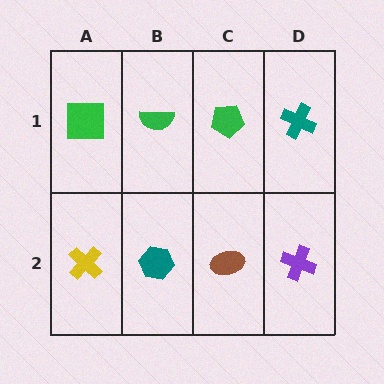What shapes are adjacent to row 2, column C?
A green pentagon (row 1, column C), a teal hexagon (row 2, column B), a purple cross (row 2, column D).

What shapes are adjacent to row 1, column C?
A brown ellipse (row 2, column C), a green semicircle (row 1, column B), a teal cross (row 1, column D).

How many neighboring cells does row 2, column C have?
3.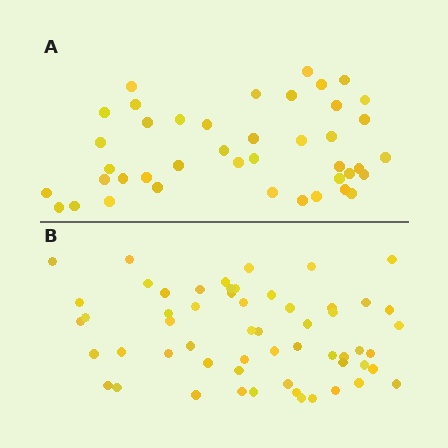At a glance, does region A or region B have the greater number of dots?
Region B (the bottom region) has more dots.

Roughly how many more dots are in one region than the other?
Region B has approximately 15 more dots than region A.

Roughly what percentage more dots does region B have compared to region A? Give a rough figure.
About 35% more.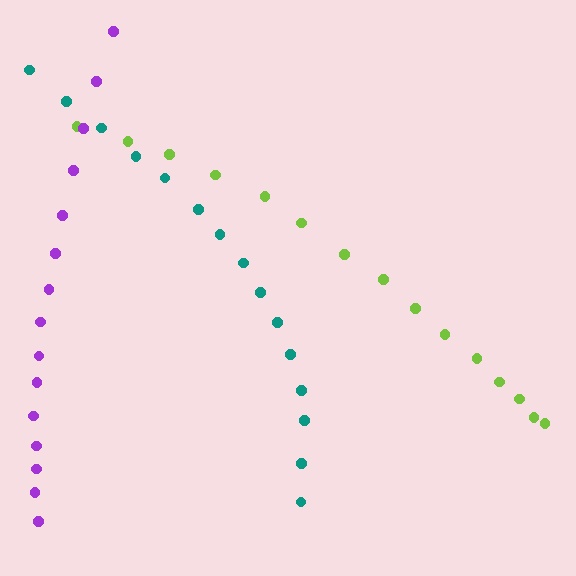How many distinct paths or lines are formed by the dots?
There are 3 distinct paths.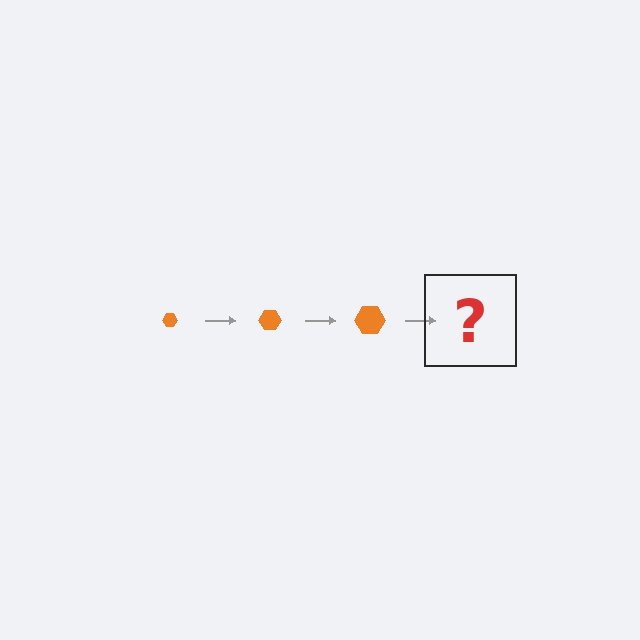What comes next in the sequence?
The next element should be an orange hexagon, larger than the previous one.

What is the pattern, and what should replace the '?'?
The pattern is that the hexagon gets progressively larger each step. The '?' should be an orange hexagon, larger than the previous one.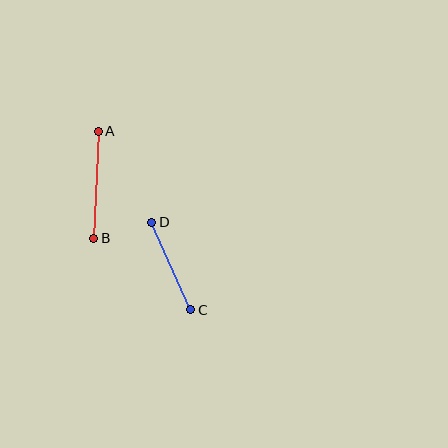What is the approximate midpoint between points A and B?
The midpoint is at approximately (96, 185) pixels.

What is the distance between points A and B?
The distance is approximately 107 pixels.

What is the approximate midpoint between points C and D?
The midpoint is at approximately (171, 266) pixels.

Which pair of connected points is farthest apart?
Points A and B are farthest apart.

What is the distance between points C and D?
The distance is approximately 96 pixels.